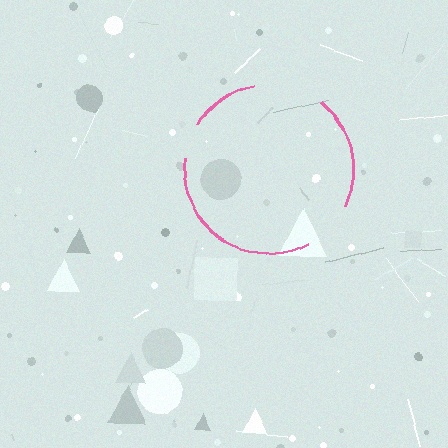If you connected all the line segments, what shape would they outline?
They would outline a circle.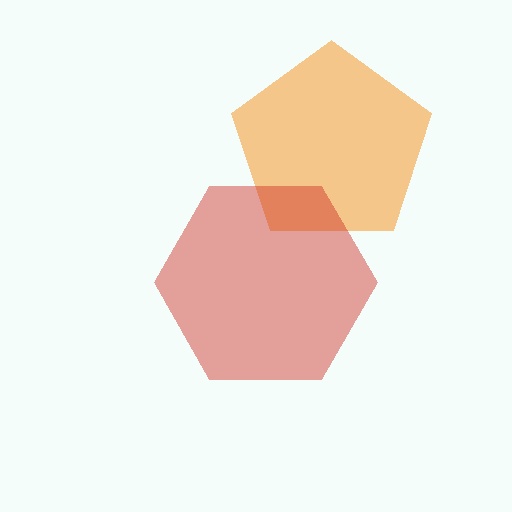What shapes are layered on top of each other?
The layered shapes are: an orange pentagon, a red hexagon.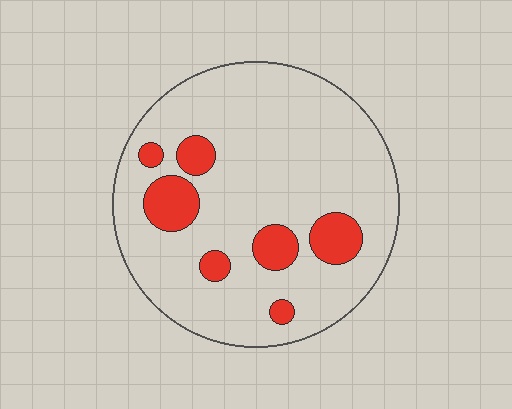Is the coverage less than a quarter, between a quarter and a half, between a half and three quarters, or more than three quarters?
Less than a quarter.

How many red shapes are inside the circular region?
7.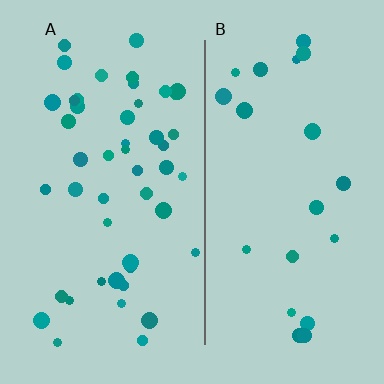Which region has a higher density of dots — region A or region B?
A (the left).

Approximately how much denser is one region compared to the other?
Approximately 2.2× — region A over region B.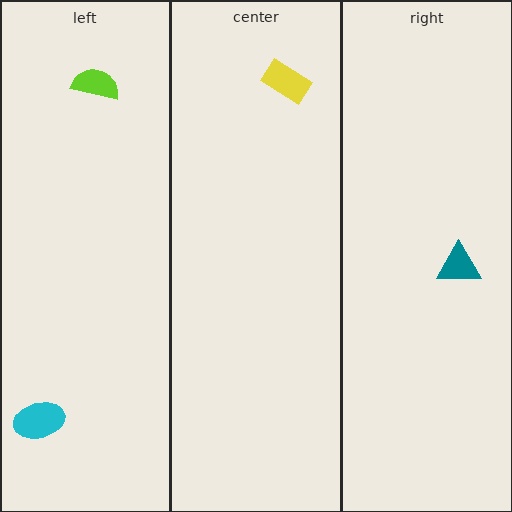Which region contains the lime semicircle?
The left region.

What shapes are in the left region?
The lime semicircle, the cyan ellipse.